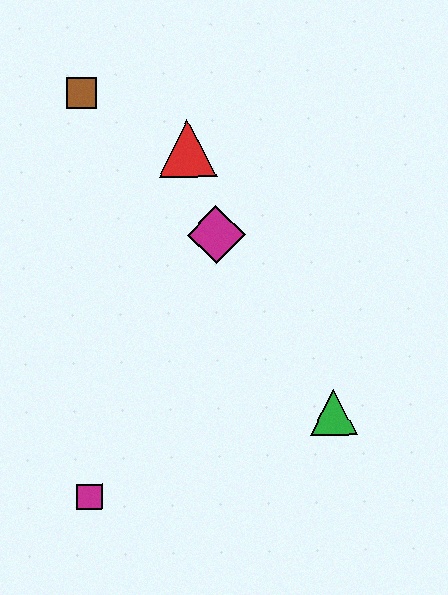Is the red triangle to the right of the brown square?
Yes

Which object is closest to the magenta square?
The green triangle is closest to the magenta square.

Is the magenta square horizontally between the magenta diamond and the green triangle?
No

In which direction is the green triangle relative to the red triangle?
The green triangle is below the red triangle.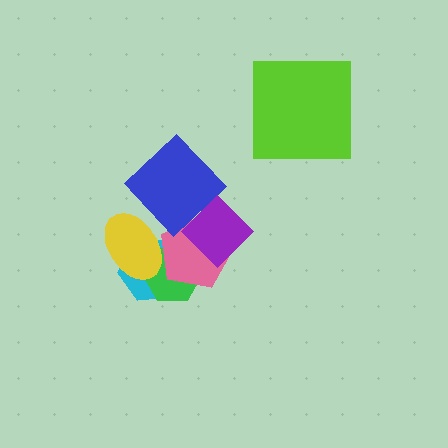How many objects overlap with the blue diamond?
1 object overlaps with the blue diamond.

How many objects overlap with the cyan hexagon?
3 objects overlap with the cyan hexagon.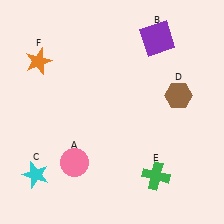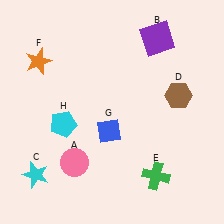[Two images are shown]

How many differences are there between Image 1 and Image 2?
There are 2 differences between the two images.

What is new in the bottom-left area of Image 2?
A blue diamond (G) was added in the bottom-left area of Image 2.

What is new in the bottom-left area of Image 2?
A cyan pentagon (H) was added in the bottom-left area of Image 2.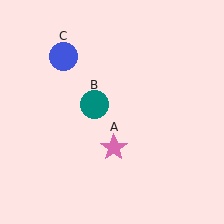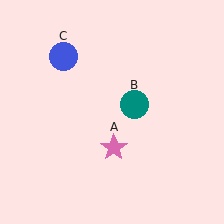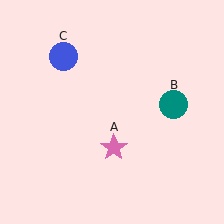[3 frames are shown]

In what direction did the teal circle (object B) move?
The teal circle (object B) moved right.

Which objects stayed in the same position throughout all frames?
Pink star (object A) and blue circle (object C) remained stationary.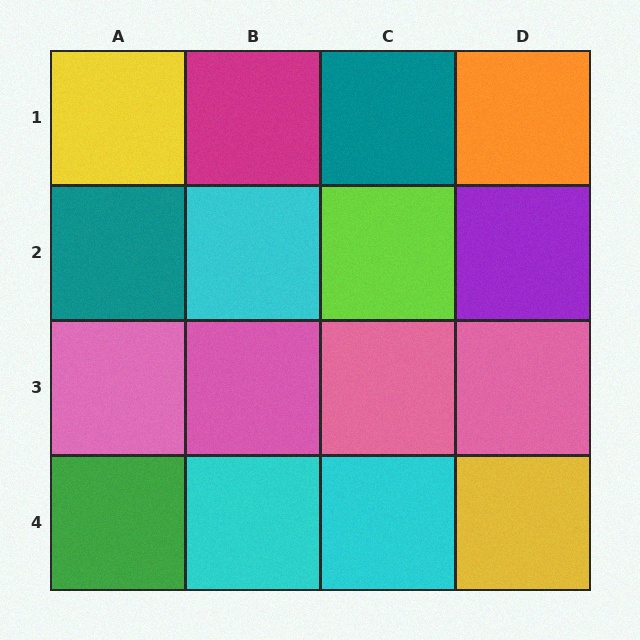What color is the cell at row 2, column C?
Lime.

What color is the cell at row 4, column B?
Cyan.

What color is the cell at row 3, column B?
Pink.